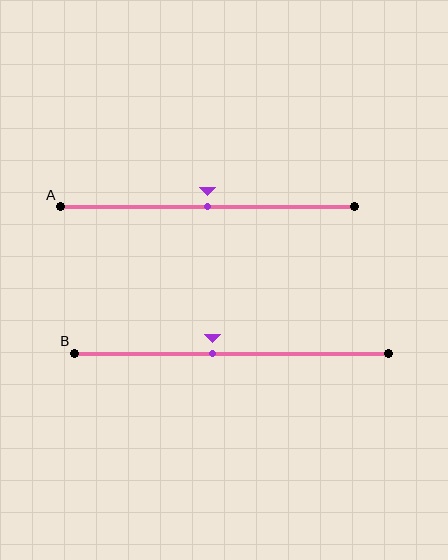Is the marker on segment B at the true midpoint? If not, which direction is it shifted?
No, the marker on segment B is shifted to the left by about 6% of the segment length.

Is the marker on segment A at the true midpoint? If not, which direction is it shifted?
Yes, the marker on segment A is at the true midpoint.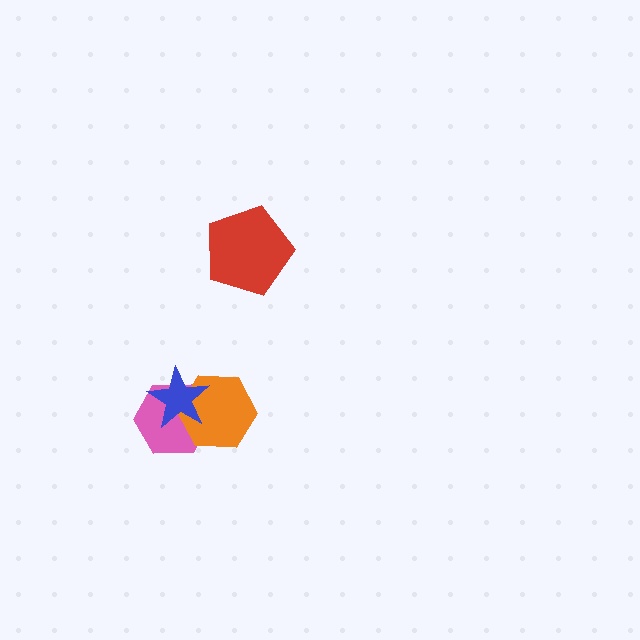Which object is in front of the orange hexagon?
The blue star is in front of the orange hexagon.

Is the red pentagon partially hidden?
No, no other shape covers it.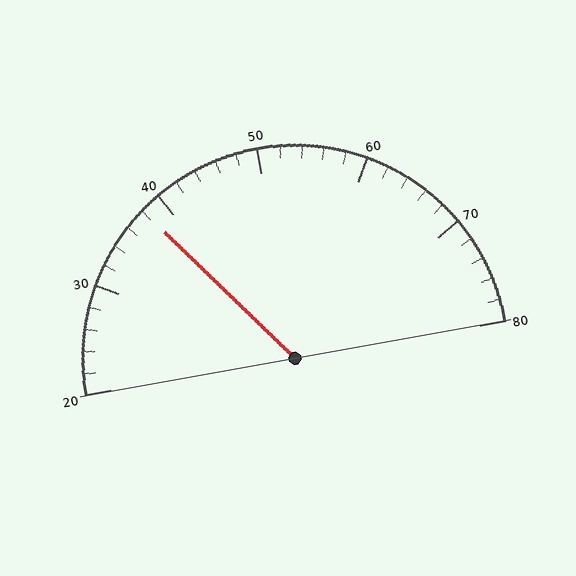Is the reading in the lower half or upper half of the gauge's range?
The reading is in the lower half of the range (20 to 80).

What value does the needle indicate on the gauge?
The needle indicates approximately 38.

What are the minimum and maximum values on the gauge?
The gauge ranges from 20 to 80.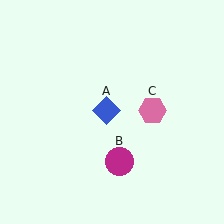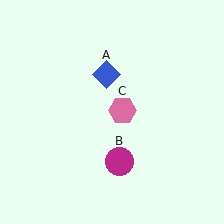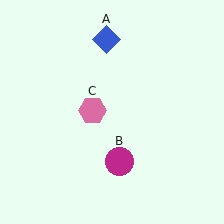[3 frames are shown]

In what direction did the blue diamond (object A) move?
The blue diamond (object A) moved up.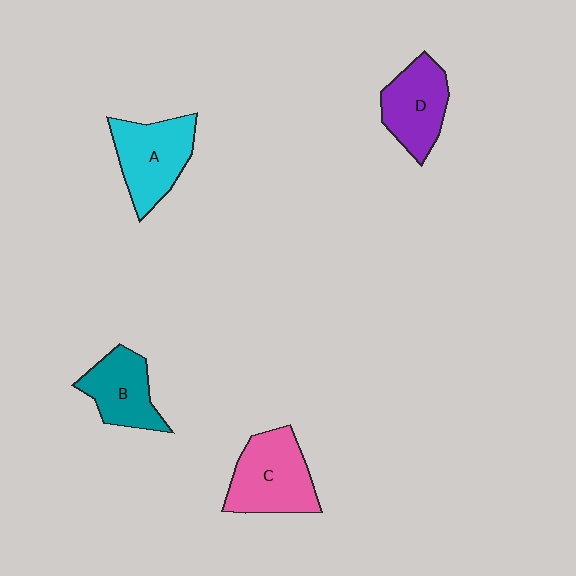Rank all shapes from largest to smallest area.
From largest to smallest: C (pink), A (cyan), D (purple), B (teal).